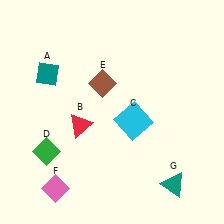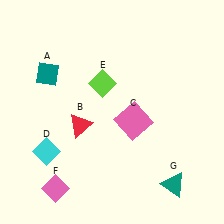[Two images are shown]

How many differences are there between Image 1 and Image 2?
There are 3 differences between the two images.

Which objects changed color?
C changed from cyan to pink. D changed from green to cyan. E changed from brown to lime.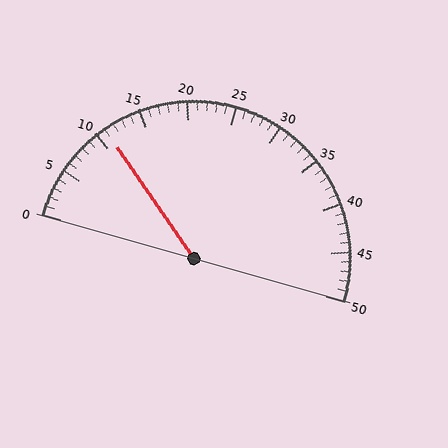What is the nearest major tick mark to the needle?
The nearest major tick mark is 10.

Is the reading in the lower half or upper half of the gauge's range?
The reading is in the lower half of the range (0 to 50).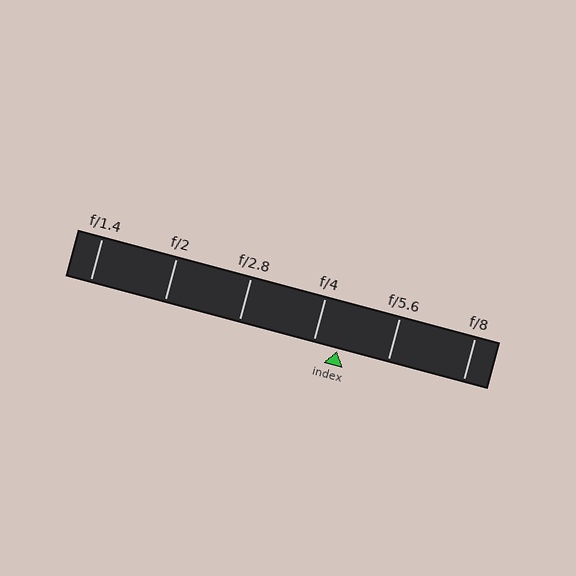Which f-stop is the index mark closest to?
The index mark is closest to f/4.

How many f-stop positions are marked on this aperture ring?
There are 6 f-stop positions marked.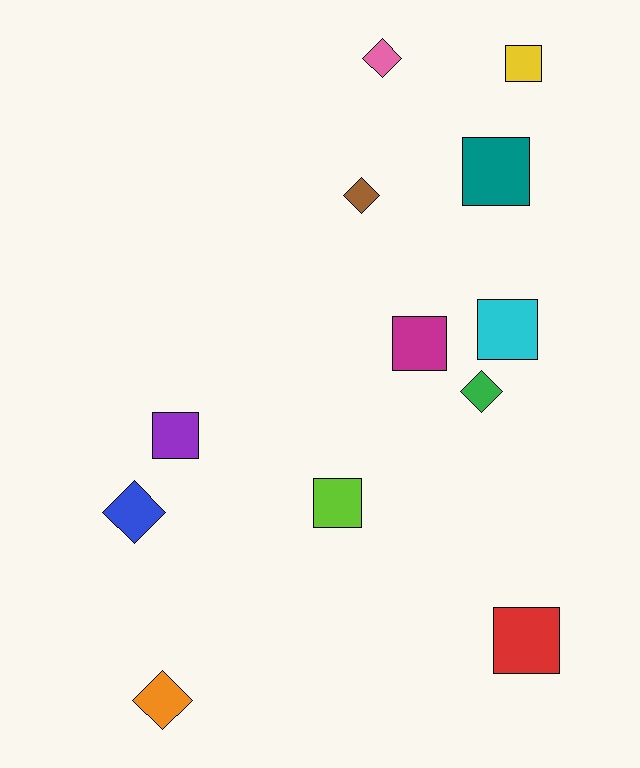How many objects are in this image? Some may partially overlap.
There are 12 objects.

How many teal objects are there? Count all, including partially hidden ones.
There is 1 teal object.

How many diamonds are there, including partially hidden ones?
There are 5 diamonds.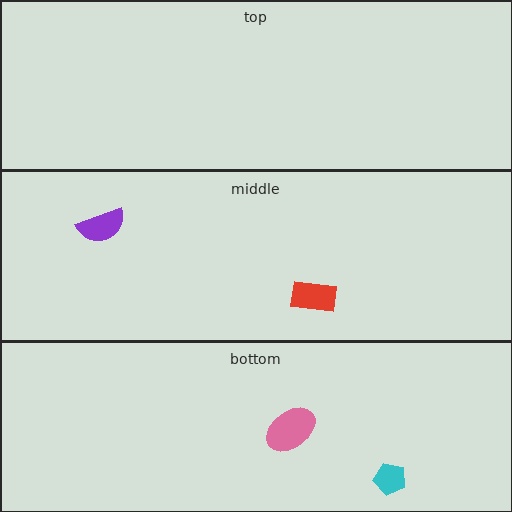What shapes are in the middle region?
The red rectangle, the purple semicircle.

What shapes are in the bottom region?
The pink ellipse, the cyan pentagon.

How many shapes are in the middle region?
2.